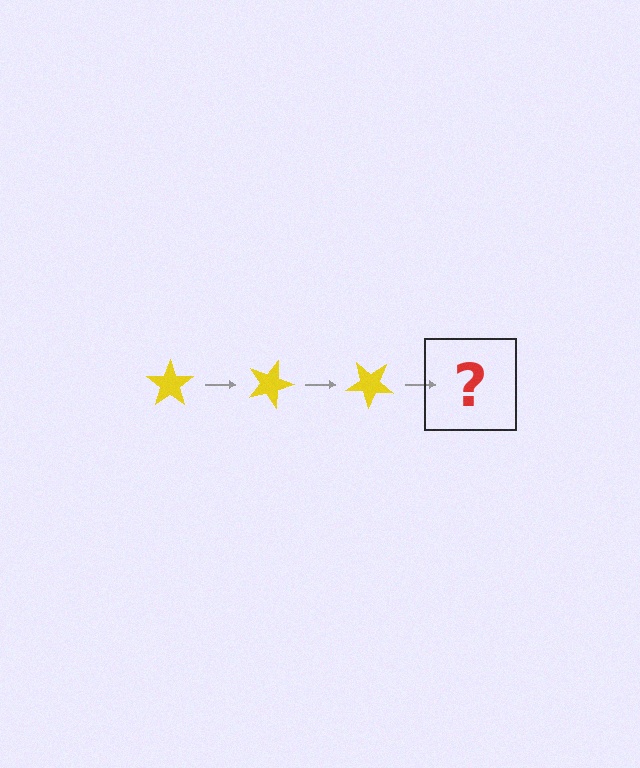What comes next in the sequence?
The next element should be a yellow star rotated 60 degrees.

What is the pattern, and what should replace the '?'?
The pattern is that the star rotates 20 degrees each step. The '?' should be a yellow star rotated 60 degrees.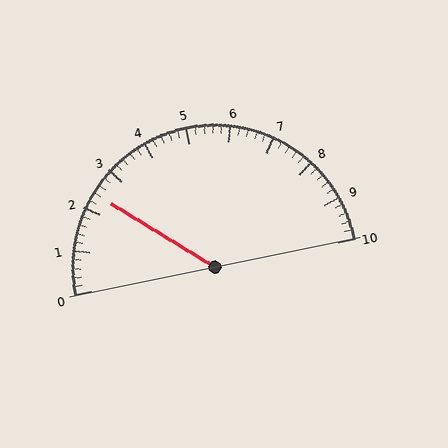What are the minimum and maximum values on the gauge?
The gauge ranges from 0 to 10.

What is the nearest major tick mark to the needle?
The nearest major tick mark is 2.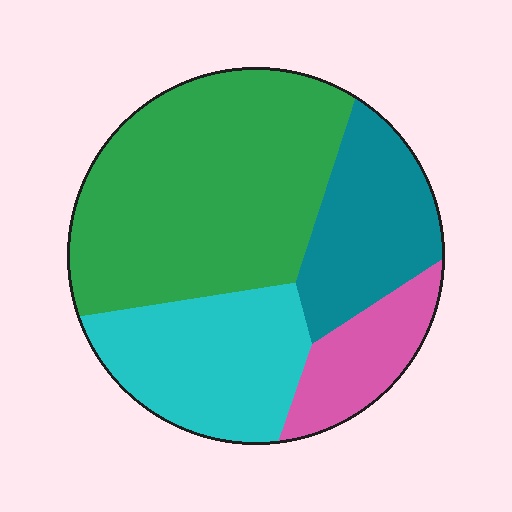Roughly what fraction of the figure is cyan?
Cyan covers about 25% of the figure.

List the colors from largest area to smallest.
From largest to smallest: green, cyan, teal, pink.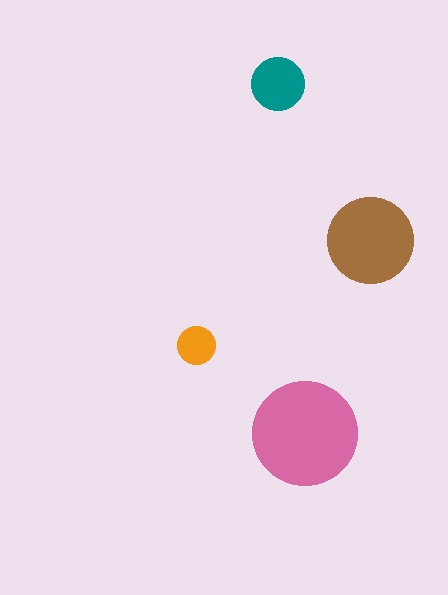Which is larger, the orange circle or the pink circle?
The pink one.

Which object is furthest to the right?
The brown circle is rightmost.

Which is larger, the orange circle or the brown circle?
The brown one.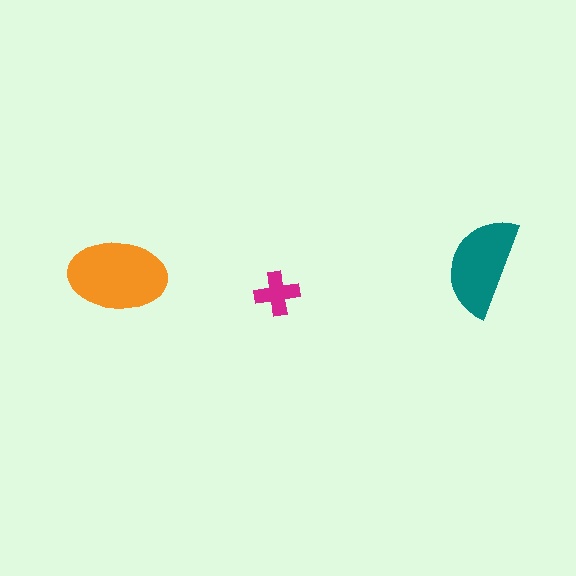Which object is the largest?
The orange ellipse.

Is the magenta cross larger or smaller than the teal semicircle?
Smaller.